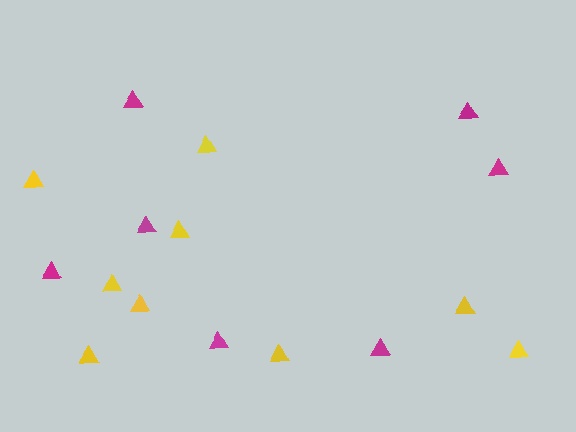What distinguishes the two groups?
There are 2 groups: one group of yellow triangles (9) and one group of magenta triangles (7).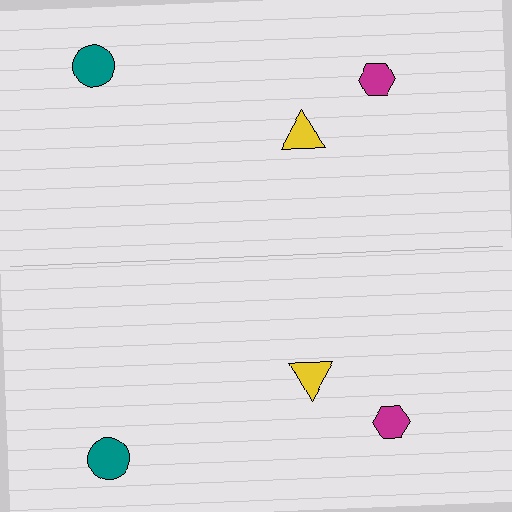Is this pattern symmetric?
Yes, this pattern has bilateral (reflection) symmetry.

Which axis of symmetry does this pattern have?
The pattern has a horizontal axis of symmetry running through the center of the image.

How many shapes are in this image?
There are 6 shapes in this image.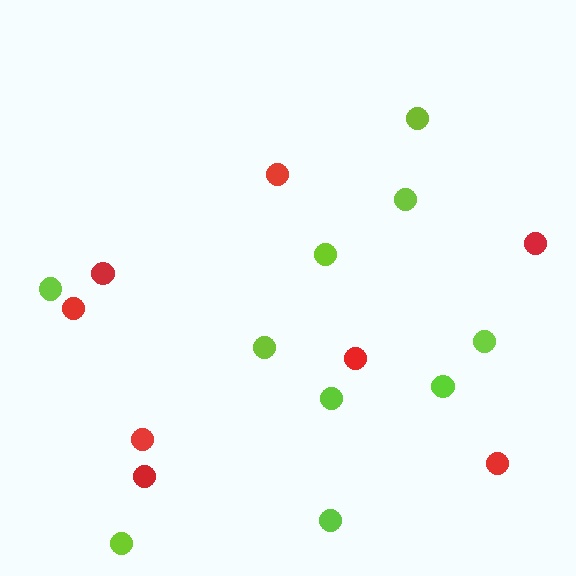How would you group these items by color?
There are 2 groups: one group of red circles (8) and one group of lime circles (10).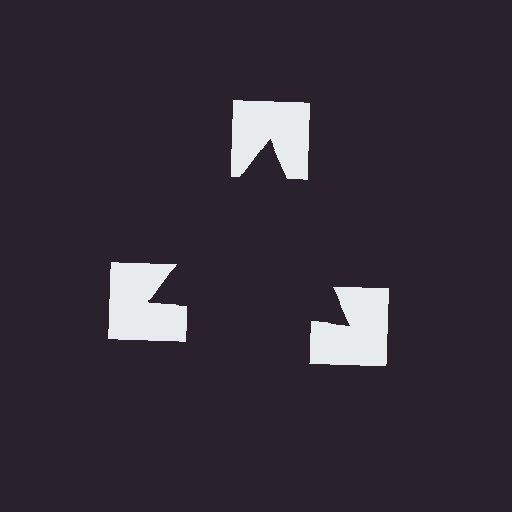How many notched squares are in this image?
There are 3 — one at each vertex of the illusory triangle.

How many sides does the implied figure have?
3 sides.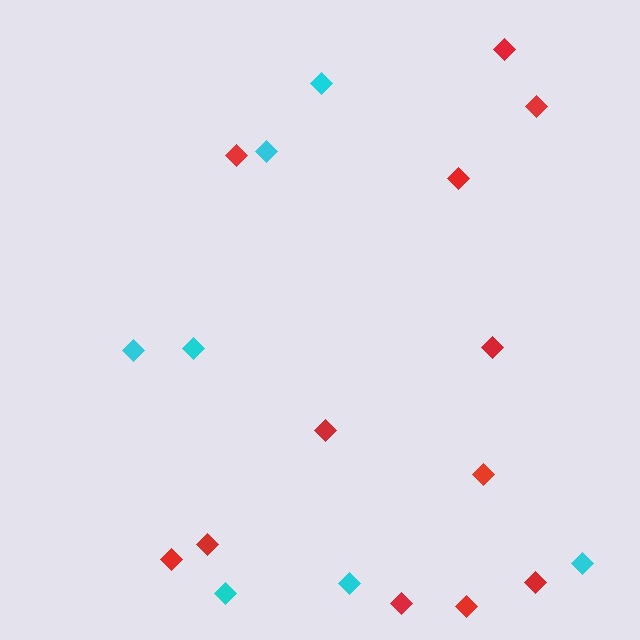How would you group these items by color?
There are 2 groups: one group of red diamonds (12) and one group of cyan diamonds (7).